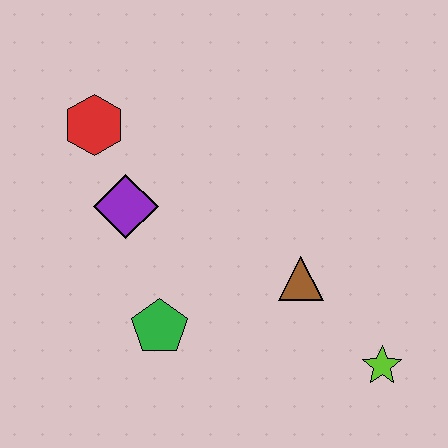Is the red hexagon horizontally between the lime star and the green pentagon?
No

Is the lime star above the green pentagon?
No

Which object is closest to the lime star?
The brown triangle is closest to the lime star.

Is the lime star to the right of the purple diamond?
Yes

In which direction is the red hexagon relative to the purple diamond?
The red hexagon is above the purple diamond.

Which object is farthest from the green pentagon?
The lime star is farthest from the green pentagon.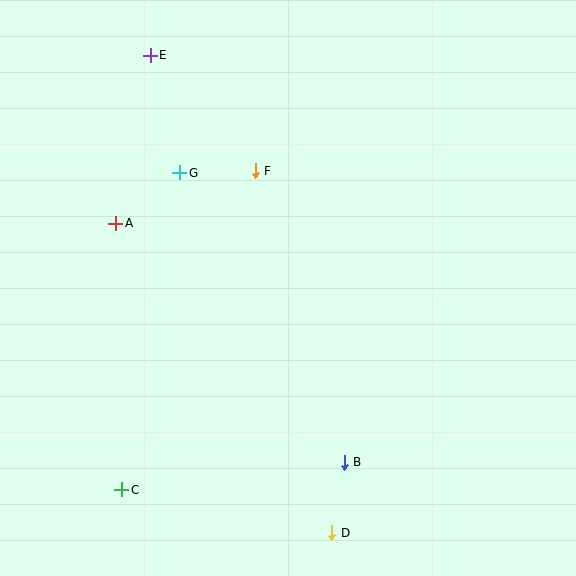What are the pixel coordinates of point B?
Point B is at (344, 462).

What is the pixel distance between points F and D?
The distance between F and D is 370 pixels.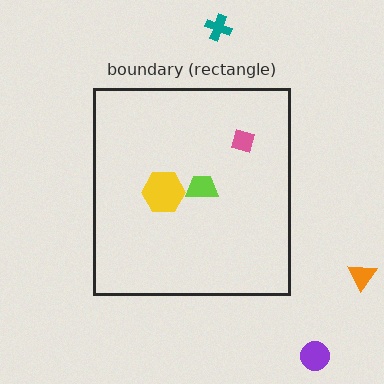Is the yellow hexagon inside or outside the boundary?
Inside.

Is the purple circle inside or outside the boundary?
Outside.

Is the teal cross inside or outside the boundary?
Outside.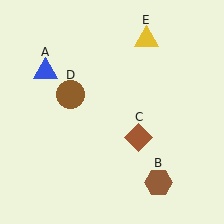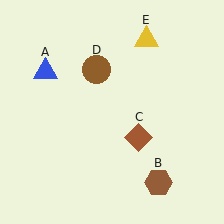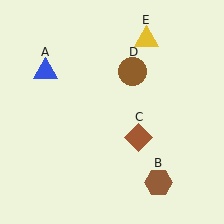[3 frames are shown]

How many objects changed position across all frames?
1 object changed position: brown circle (object D).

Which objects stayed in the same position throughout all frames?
Blue triangle (object A) and brown hexagon (object B) and brown diamond (object C) and yellow triangle (object E) remained stationary.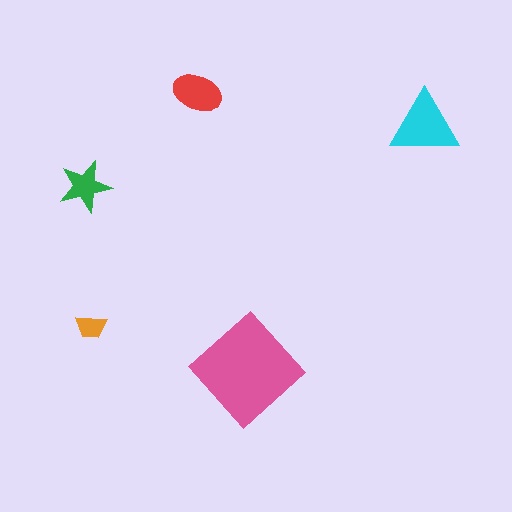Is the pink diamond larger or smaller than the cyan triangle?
Larger.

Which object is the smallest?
The orange trapezoid.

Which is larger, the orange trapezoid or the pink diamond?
The pink diamond.